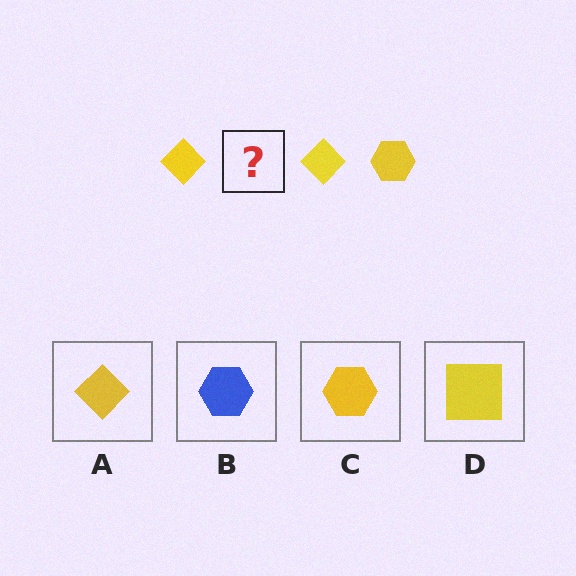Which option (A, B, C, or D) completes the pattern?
C.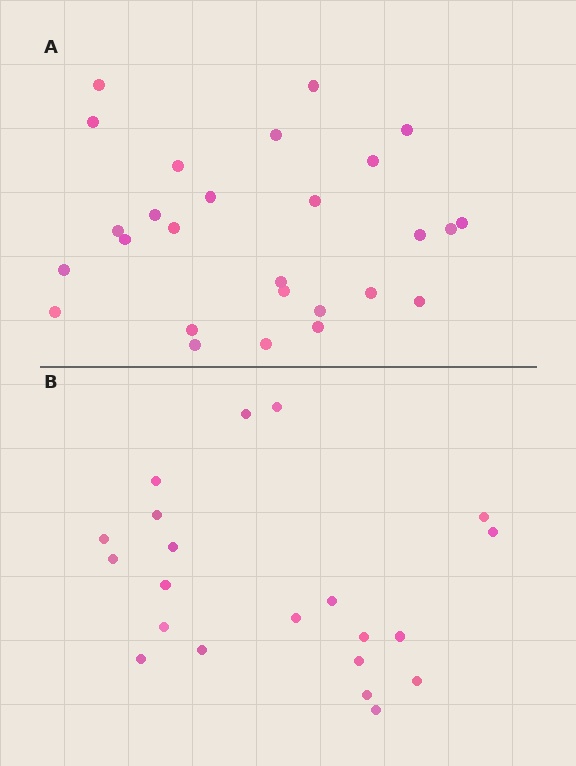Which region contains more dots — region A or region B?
Region A (the top region) has more dots.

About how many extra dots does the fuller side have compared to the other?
Region A has about 6 more dots than region B.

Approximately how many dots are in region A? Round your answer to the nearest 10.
About 30 dots. (The exact count is 27, which rounds to 30.)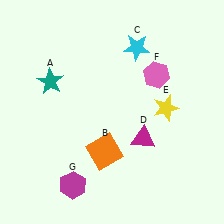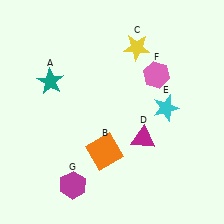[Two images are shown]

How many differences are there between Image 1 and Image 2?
There are 2 differences between the two images.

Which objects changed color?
C changed from cyan to yellow. E changed from yellow to cyan.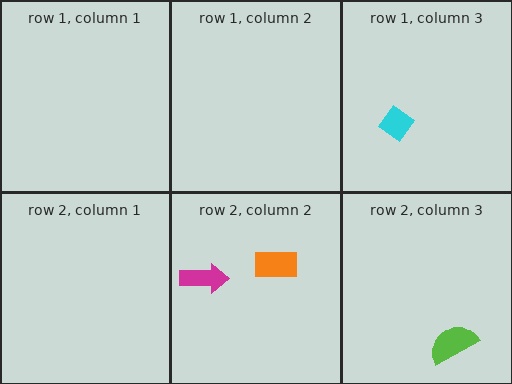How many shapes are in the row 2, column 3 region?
1.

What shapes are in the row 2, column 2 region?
The magenta arrow, the orange rectangle.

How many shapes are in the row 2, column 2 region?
2.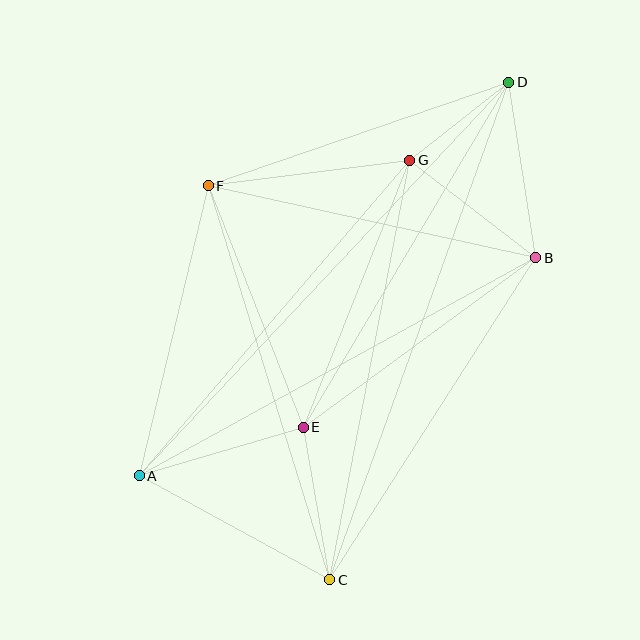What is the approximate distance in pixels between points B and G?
The distance between B and G is approximately 159 pixels.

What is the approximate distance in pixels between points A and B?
The distance between A and B is approximately 452 pixels.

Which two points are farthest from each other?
Points A and D are farthest from each other.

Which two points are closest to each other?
Points D and G are closest to each other.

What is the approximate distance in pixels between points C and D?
The distance between C and D is approximately 528 pixels.